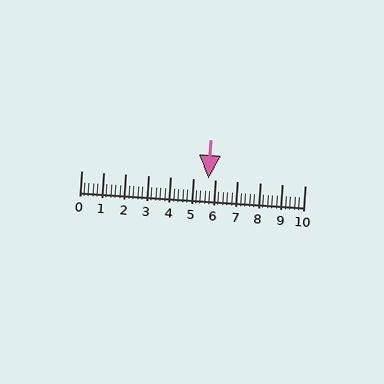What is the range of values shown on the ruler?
The ruler shows values from 0 to 10.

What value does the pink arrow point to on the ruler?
The pink arrow points to approximately 5.7.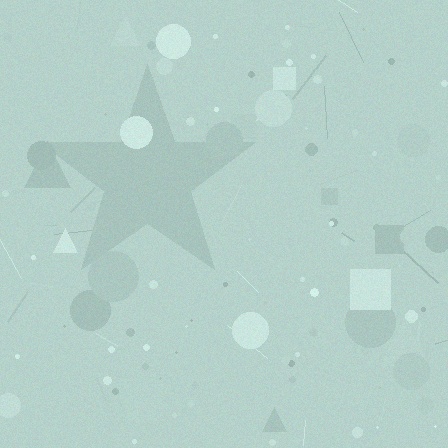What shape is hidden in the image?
A star is hidden in the image.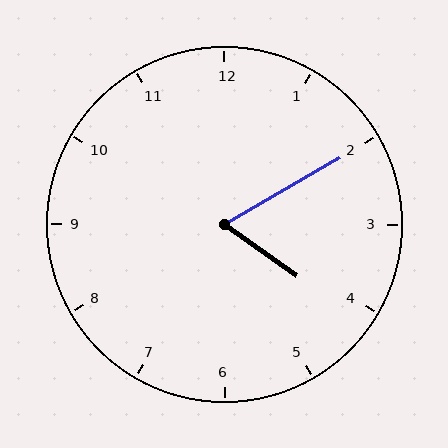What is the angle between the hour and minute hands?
Approximately 65 degrees.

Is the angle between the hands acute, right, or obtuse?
It is acute.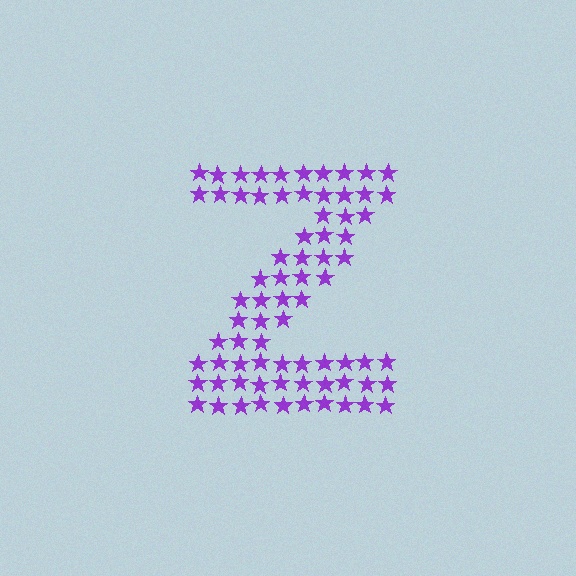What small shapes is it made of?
It is made of small stars.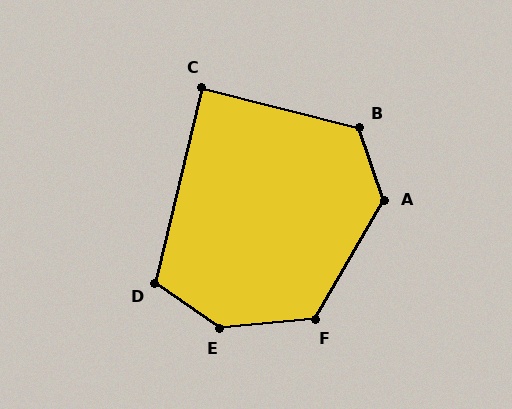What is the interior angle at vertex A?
Approximately 130 degrees (obtuse).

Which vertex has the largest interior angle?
E, at approximately 140 degrees.